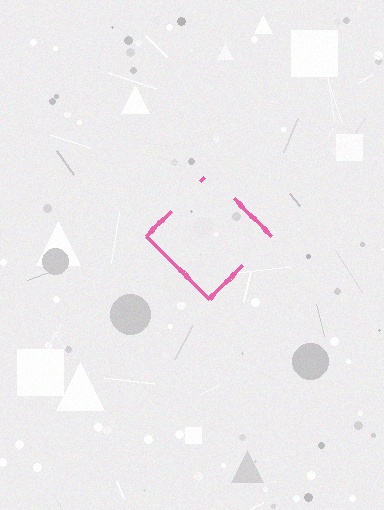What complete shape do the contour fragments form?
The contour fragments form a diamond.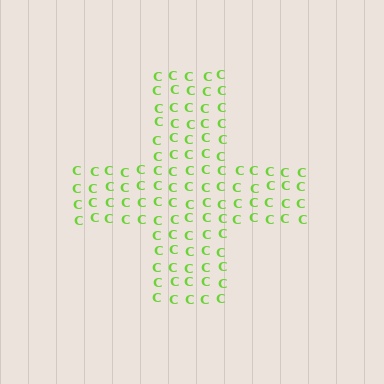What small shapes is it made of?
It is made of small letter C's.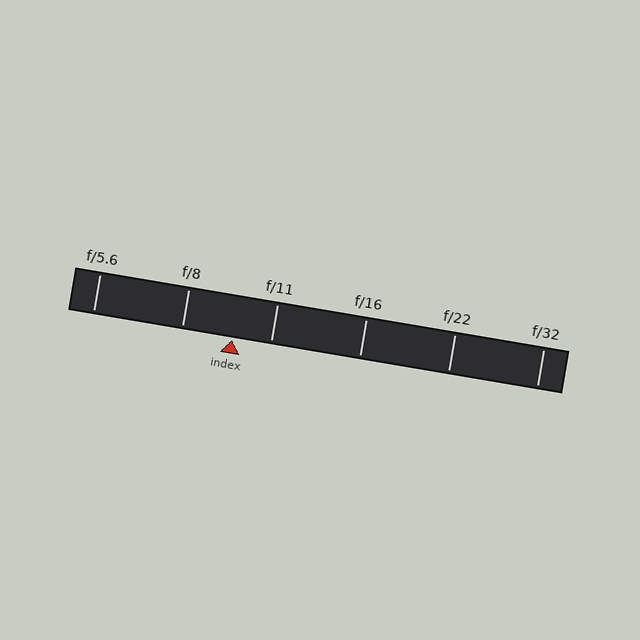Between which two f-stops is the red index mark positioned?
The index mark is between f/8 and f/11.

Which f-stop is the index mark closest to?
The index mark is closest to f/11.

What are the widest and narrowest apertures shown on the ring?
The widest aperture shown is f/5.6 and the narrowest is f/32.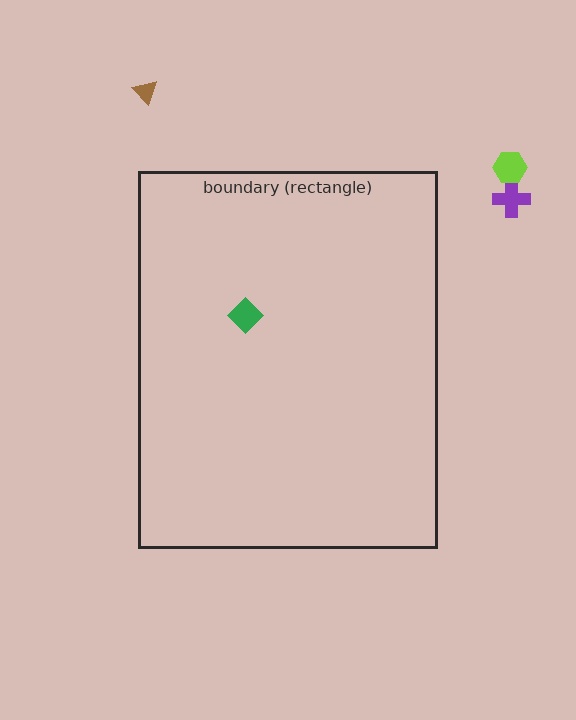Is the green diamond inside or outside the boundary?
Inside.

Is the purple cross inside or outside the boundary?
Outside.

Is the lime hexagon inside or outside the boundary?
Outside.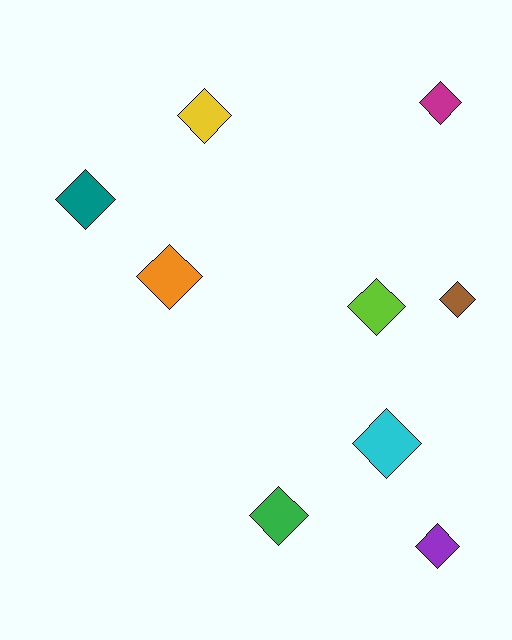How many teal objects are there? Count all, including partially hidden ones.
There is 1 teal object.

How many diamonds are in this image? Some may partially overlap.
There are 9 diamonds.